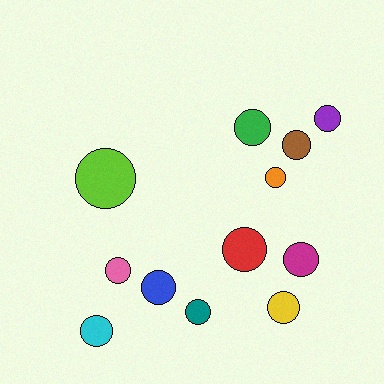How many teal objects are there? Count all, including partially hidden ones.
There is 1 teal object.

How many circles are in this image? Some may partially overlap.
There are 12 circles.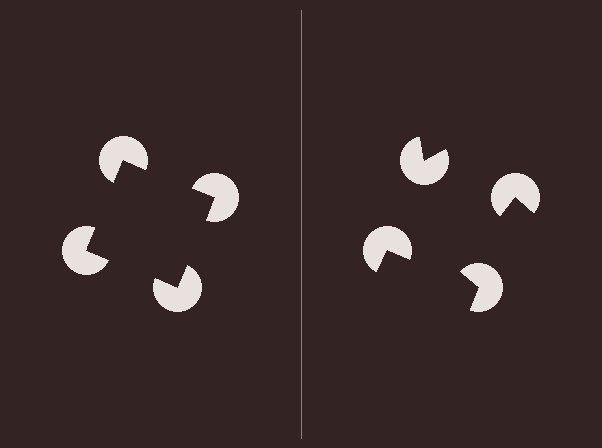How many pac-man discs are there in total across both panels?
8 — 4 on each side.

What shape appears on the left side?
An illusory square.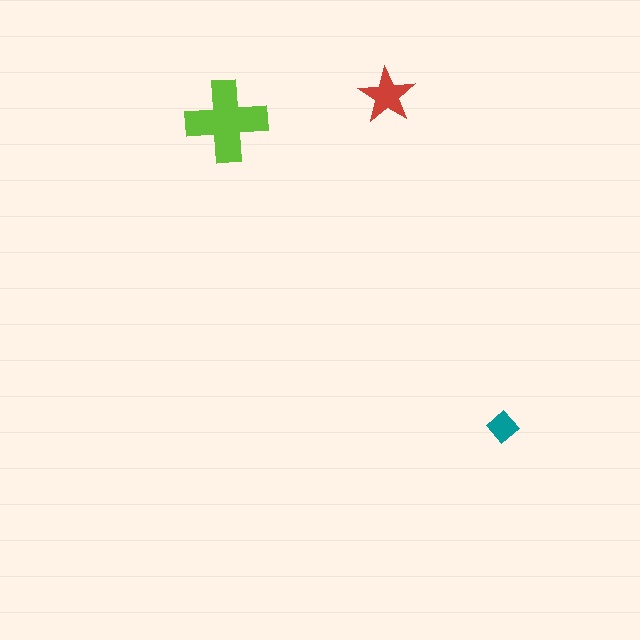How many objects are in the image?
There are 3 objects in the image.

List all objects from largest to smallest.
The lime cross, the red star, the teal diamond.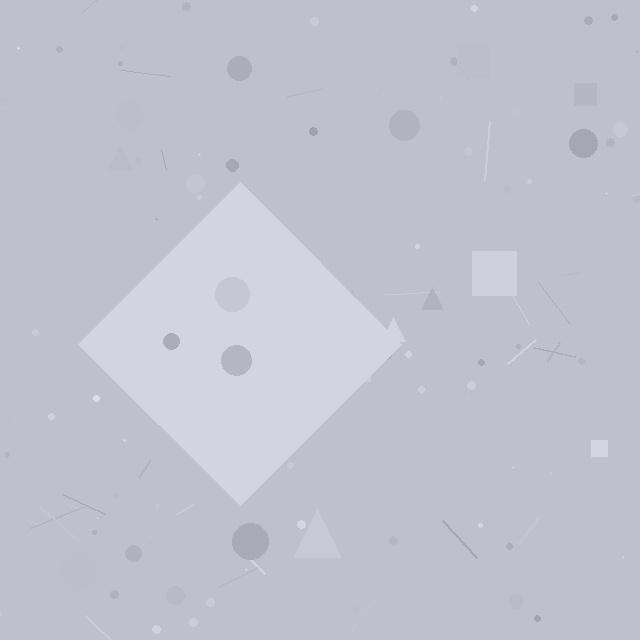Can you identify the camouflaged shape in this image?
The camouflaged shape is a diamond.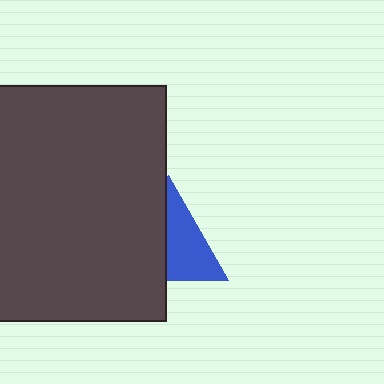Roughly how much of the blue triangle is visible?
About half of it is visible (roughly 51%).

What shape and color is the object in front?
The object in front is a dark gray rectangle.